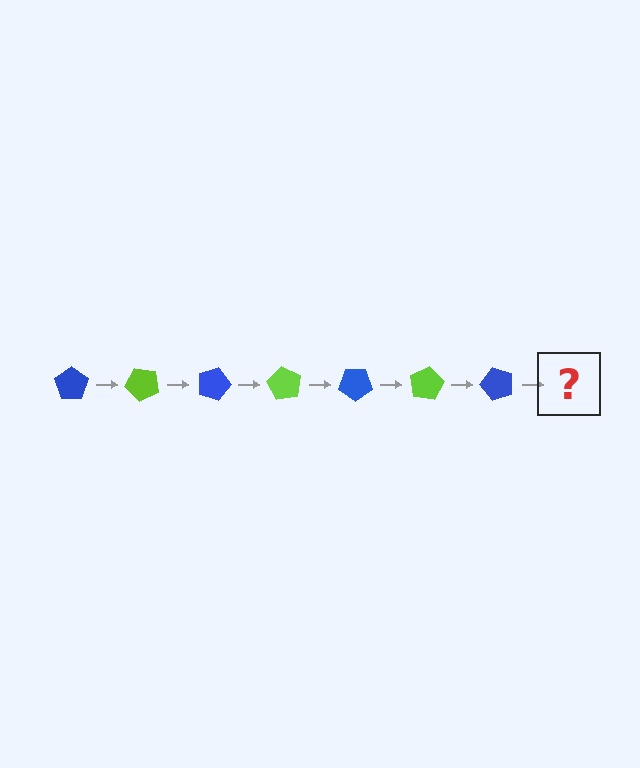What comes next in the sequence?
The next element should be a lime pentagon, rotated 315 degrees from the start.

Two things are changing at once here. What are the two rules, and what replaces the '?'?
The two rules are that it rotates 45 degrees each step and the color cycles through blue and lime. The '?' should be a lime pentagon, rotated 315 degrees from the start.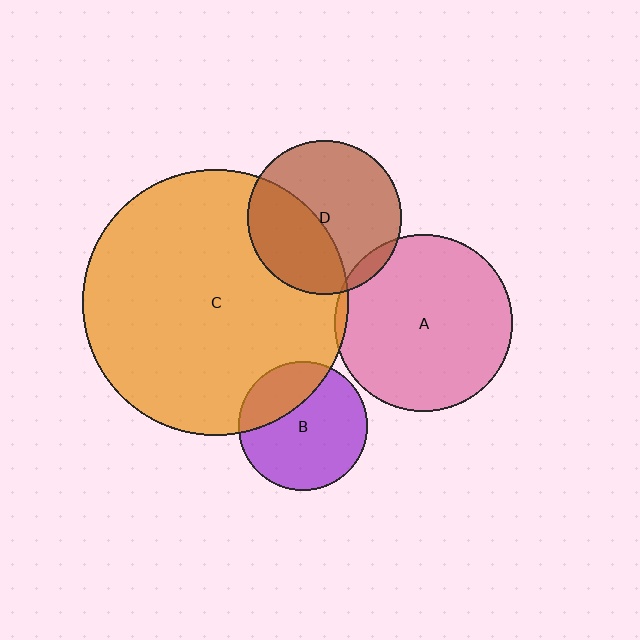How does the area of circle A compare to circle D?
Approximately 1.3 times.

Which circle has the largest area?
Circle C (orange).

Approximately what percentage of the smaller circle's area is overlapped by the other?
Approximately 5%.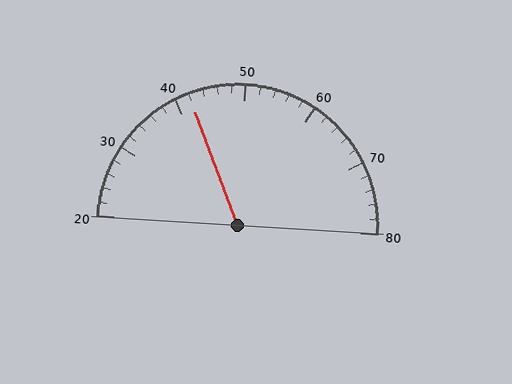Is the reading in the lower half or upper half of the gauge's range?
The reading is in the lower half of the range (20 to 80).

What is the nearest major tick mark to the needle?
The nearest major tick mark is 40.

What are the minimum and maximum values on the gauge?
The gauge ranges from 20 to 80.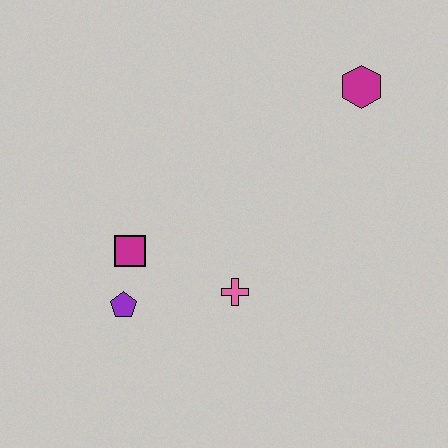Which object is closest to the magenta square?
The purple pentagon is closest to the magenta square.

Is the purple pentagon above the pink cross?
No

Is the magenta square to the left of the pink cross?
Yes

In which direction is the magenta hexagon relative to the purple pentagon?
The magenta hexagon is to the right of the purple pentagon.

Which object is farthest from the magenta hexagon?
The purple pentagon is farthest from the magenta hexagon.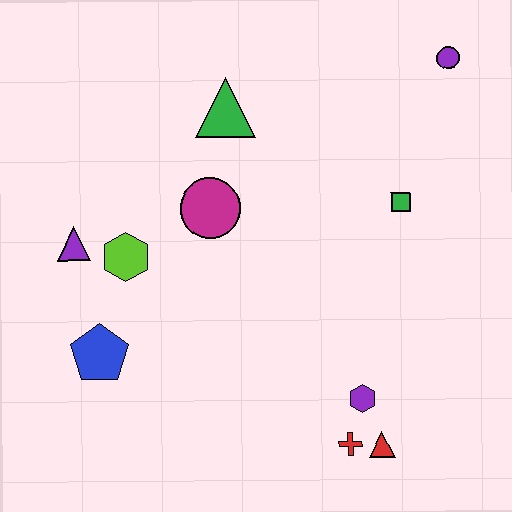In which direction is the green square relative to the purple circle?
The green square is below the purple circle.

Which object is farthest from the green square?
The blue pentagon is farthest from the green square.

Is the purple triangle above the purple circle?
No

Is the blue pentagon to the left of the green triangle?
Yes